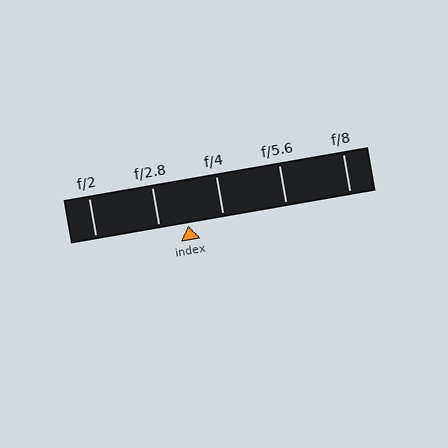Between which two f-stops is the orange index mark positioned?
The index mark is between f/2.8 and f/4.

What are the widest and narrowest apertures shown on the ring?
The widest aperture shown is f/2 and the narrowest is f/8.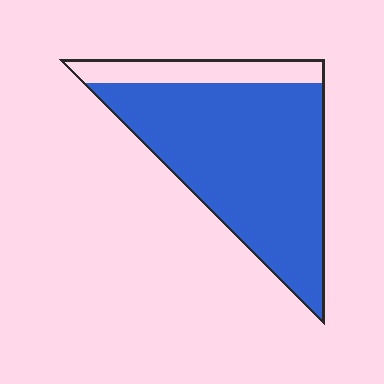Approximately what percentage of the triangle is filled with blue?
Approximately 85%.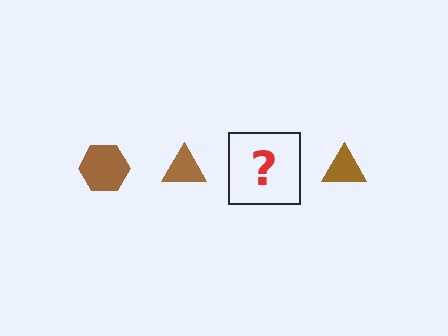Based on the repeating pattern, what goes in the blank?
The blank should be a brown hexagon.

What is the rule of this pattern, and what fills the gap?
The rule is that the pattern cycles through hexagon, triangle shapes in brown. The gap should be filled with a brown hexagon.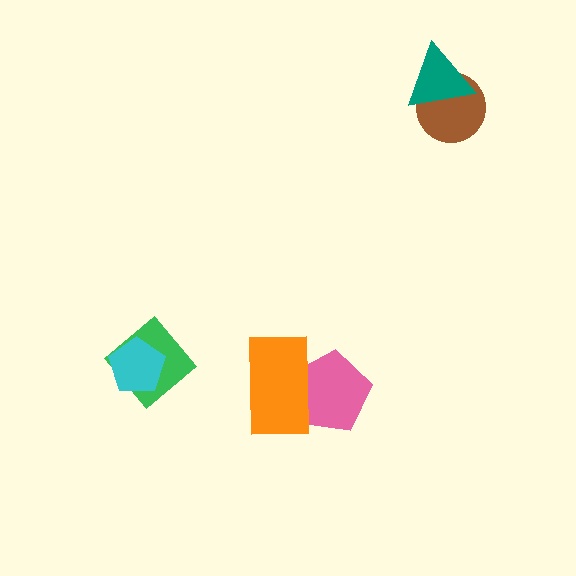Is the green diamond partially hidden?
Yes, it is partially covered by another shape.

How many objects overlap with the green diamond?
1 object overlaps with the green diamond.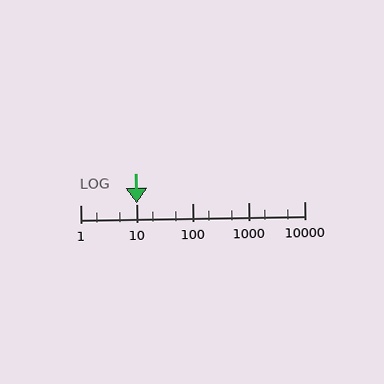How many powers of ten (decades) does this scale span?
The scale spans 4 decades, from 1 to 10000.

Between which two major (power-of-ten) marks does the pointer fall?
The pointer is between 10 and 100.